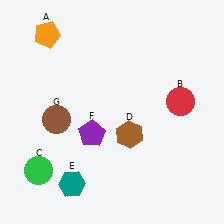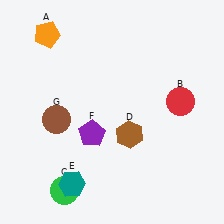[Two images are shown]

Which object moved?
The green circle (C) moved right.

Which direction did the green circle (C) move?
The green circle (C) moved right.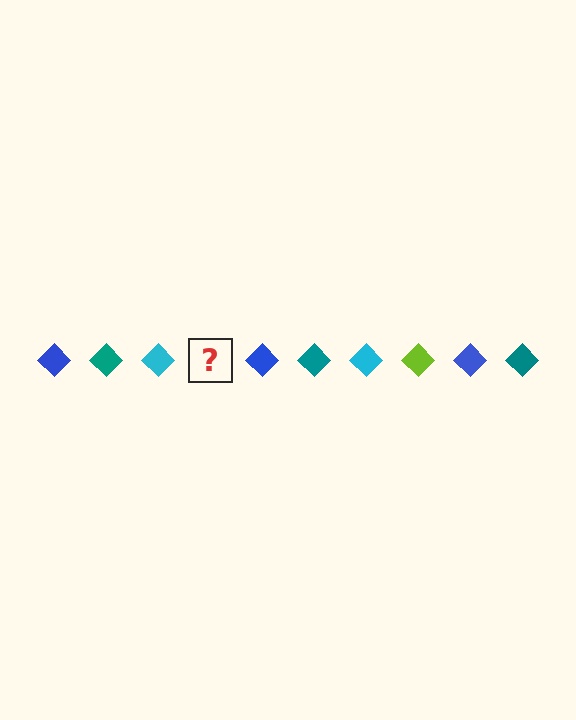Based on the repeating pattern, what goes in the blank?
The blank should be a lime diamond.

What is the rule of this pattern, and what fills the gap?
The rule is that the pattern cycles through blue, teal, cyan, lime diamonds. The gap should be filled with a lime diamond.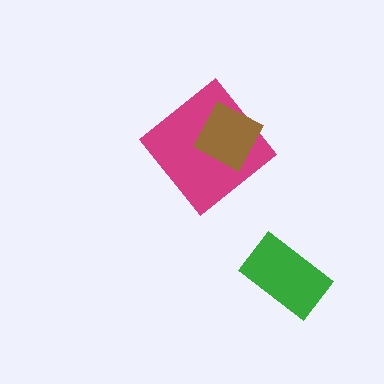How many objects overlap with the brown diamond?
1 object overlaps with the brown diamond.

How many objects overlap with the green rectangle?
0 objects overlap with the green rectangle.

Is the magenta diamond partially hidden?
Yes, it is partially covered by another shape.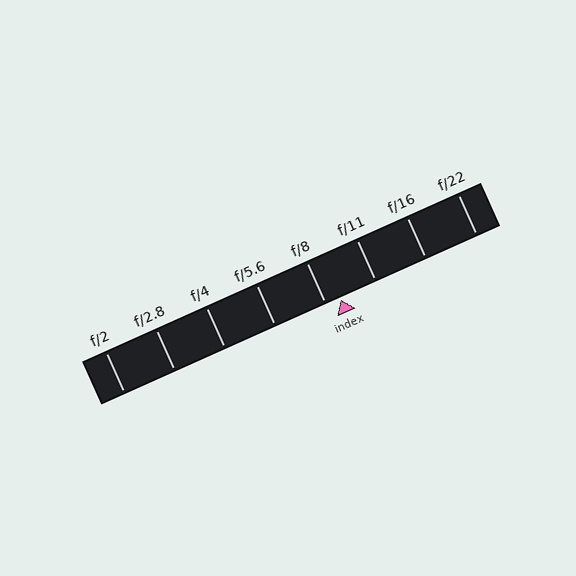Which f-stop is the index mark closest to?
The index mark is closest to f/8.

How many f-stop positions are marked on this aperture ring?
There are 8 f-stop positions marked.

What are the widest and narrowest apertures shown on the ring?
The widest aperture shown is f/2 and the narrowest is f/22.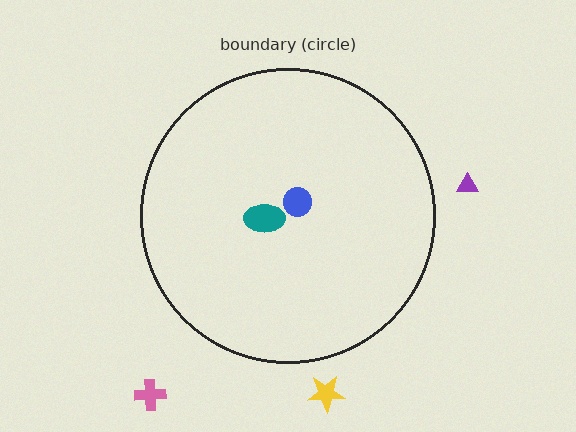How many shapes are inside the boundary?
2 inside, 3 outside.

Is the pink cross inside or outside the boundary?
Outside.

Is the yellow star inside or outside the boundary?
Outside.